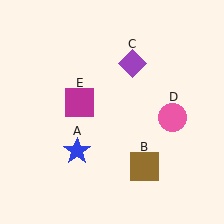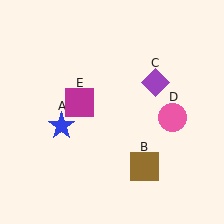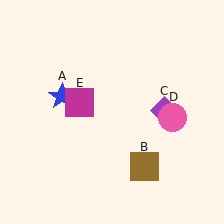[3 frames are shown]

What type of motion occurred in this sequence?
The blue star (object A), purple diamond (object C) rotated clockwise around the center of the scene.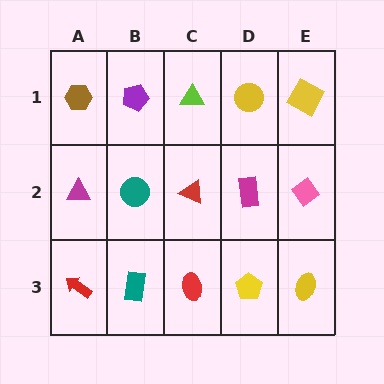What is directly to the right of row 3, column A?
A teal rectangle.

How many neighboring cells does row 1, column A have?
2.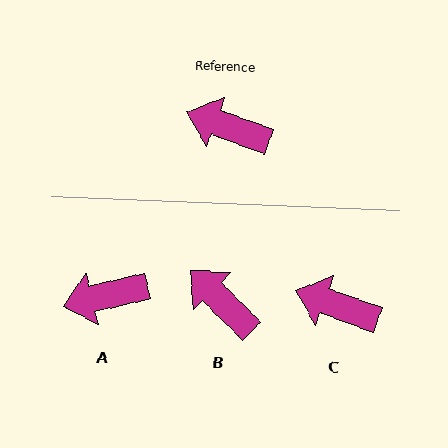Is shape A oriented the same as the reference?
No, it is off by about 34 degrees.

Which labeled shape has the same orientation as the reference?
C.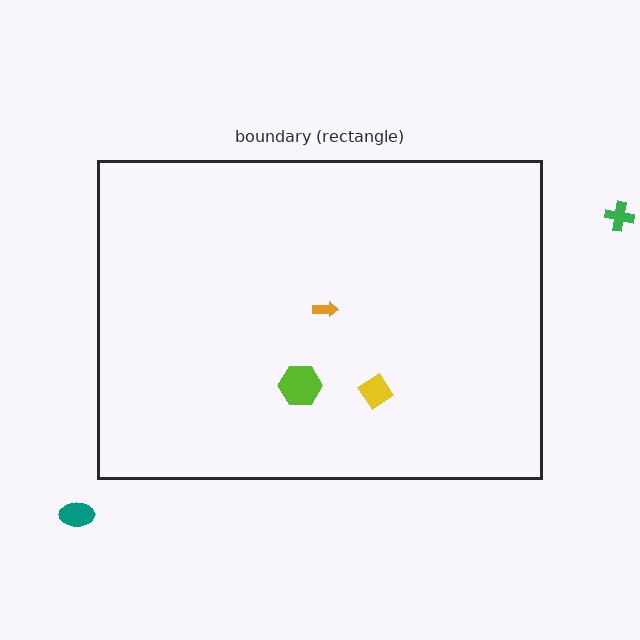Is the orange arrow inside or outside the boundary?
Inside.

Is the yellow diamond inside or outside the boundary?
Inside.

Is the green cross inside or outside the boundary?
Outside.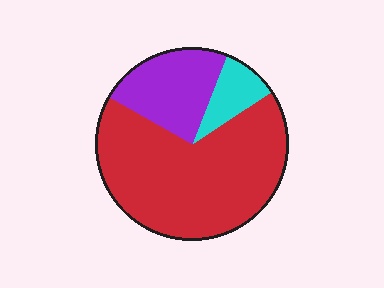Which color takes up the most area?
Red, at roughly 65%.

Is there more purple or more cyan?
Purple.